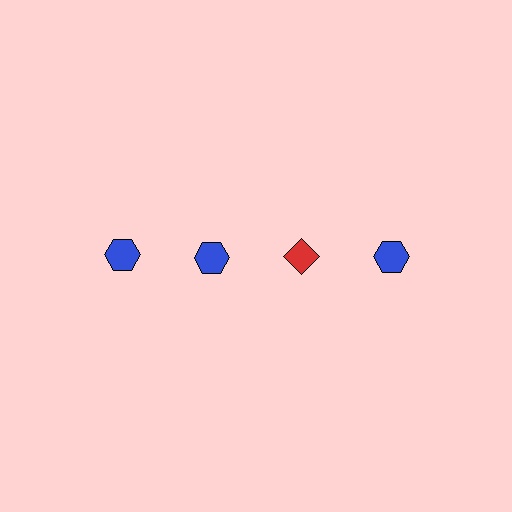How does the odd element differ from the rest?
It differs in both color (red instead of blue) and shape (diamond instead of hexagon).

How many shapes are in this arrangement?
There are 4 shapes arranged in a grid pattern.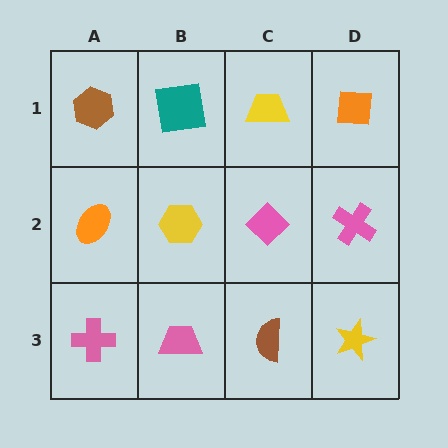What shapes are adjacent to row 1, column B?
A yellow hexagon (row 2, column B), a brown hexagon (row 1, column A), a yellow trapezoid (row 1, column C).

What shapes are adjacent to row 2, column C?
A yellow trapezoid (row 1, column C), a brown semicircle (row 3, column C), a yellow hexagon (row 2, column B), a pink cross (row 2, column D).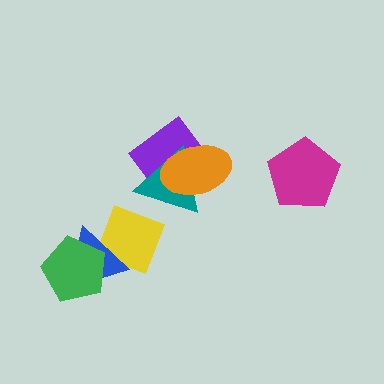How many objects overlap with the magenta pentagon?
0 objects overlap with the magenta pentagon.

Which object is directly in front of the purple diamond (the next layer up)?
The teal triangle is directly in front of the purple diamond.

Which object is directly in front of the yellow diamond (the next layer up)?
The blue triangle is directly in front of the yellow diamond.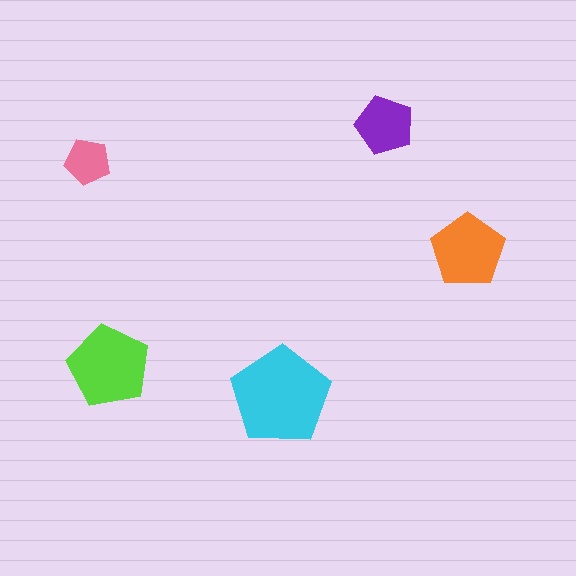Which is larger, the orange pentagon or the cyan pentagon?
The cyan one.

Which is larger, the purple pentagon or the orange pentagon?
The orange one.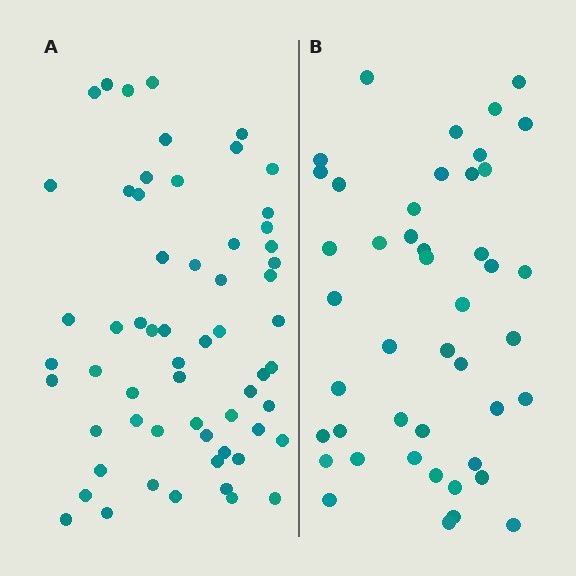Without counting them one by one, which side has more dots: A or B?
Region A (the left region) has more dots.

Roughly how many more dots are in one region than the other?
Region A has approximately 15 more dots than region B.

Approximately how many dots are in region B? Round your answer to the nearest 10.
About 40 dots. (The exact count is 45, which rounds to 40.)